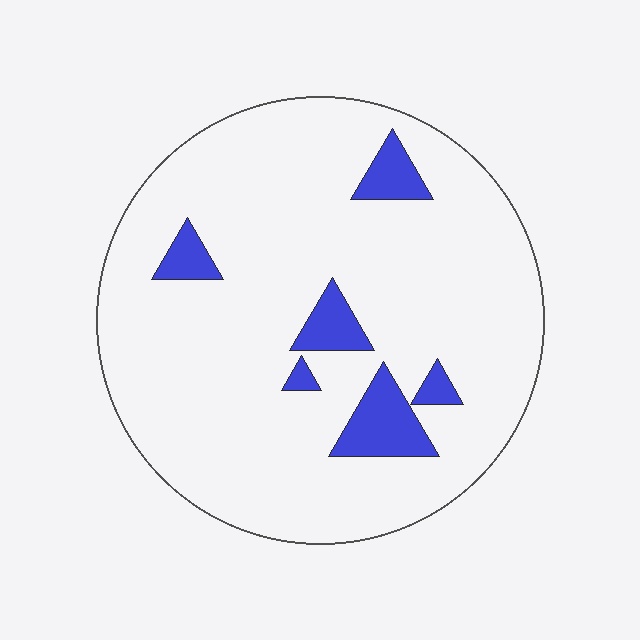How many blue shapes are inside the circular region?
6.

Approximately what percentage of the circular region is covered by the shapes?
Approximately 10%.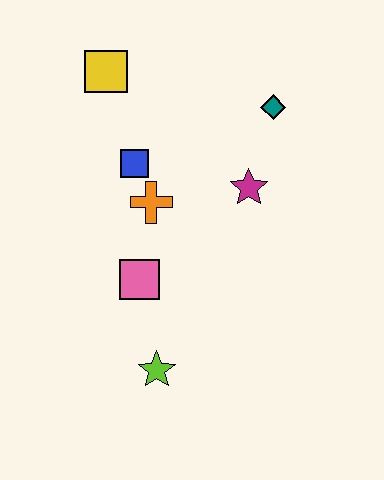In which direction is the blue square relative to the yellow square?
The blue square is below the yellow square.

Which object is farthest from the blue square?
The lime star is farthest from the blue square.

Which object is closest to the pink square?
The orange cross is closest to the pink square.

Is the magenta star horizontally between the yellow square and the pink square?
No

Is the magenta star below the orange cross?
No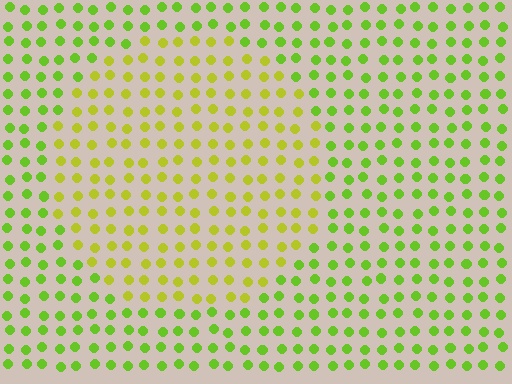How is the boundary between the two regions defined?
The boundary is defined purely by a slight shift in hue (about 29 degrees). Spacing, size, and orientation are identical on both sides.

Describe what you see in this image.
The image is filled with small lime elements in a uniform arrangement. A circle-shaped region is visible where the elements are tinted to a slightly different hue, forming a subtle color boundary.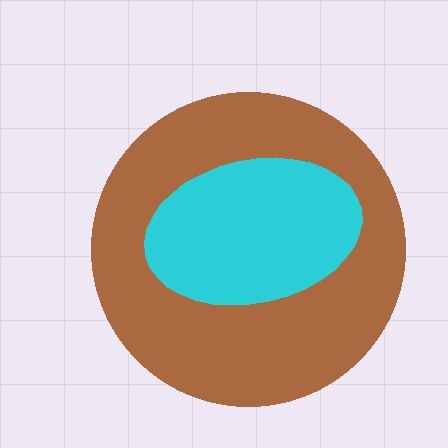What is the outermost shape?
The brown circle.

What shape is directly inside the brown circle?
The cyan ellipse.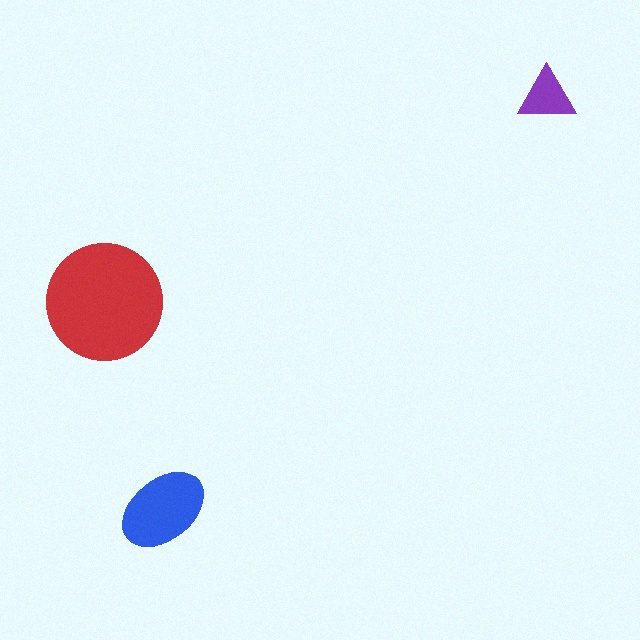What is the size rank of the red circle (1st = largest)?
1st.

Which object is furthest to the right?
The purple triangle is rightmost.